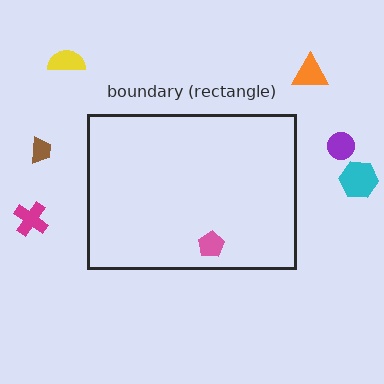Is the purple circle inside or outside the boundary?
Outside.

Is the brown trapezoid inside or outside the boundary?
Outside.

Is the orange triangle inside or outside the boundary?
Outside.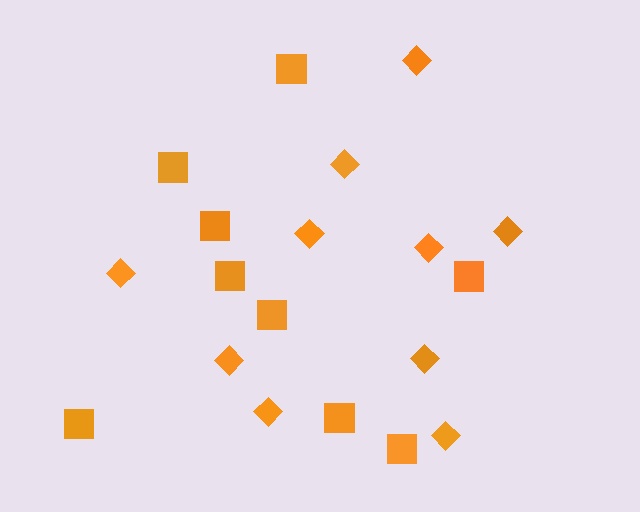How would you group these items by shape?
There are 2 groups: one group of diamonds (10) and one group of squares (9).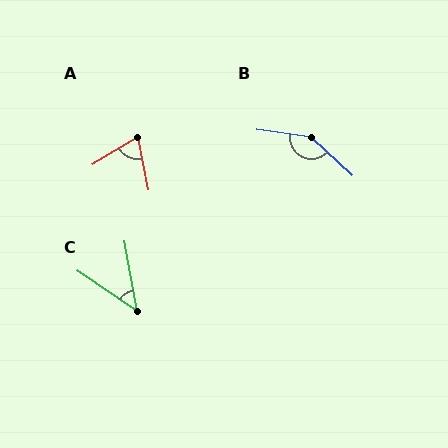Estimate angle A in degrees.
Approximately 71 degrees.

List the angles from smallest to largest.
C (46°), A (71°), B (145°).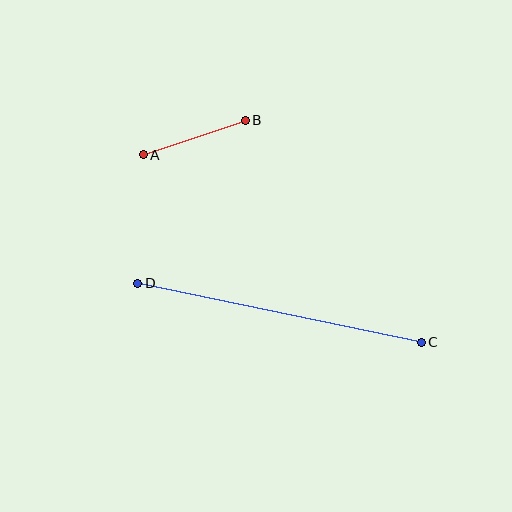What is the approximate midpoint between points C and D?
The midpoint is at approximately (279, 313) pixels.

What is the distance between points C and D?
The distance is approximately 290 pixels.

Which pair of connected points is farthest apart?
Points C and D are farthest apart.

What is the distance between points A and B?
The distance is approximately 108 pixels.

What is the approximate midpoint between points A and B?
The midpoint is at approximately (194, 138) pixels.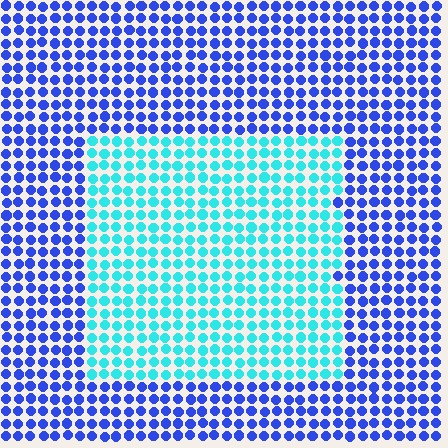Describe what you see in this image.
The image is filled with small blue elements in a uniform arrangement. A rectangle-shaped region is visible where the elements are tinted to a slightly different hue, forming a subtle color boundary.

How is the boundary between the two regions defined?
The boundary is defined purely by a slight shift in hue (about 51 degrees). Spacing, size, and orientation are identical on both sides.